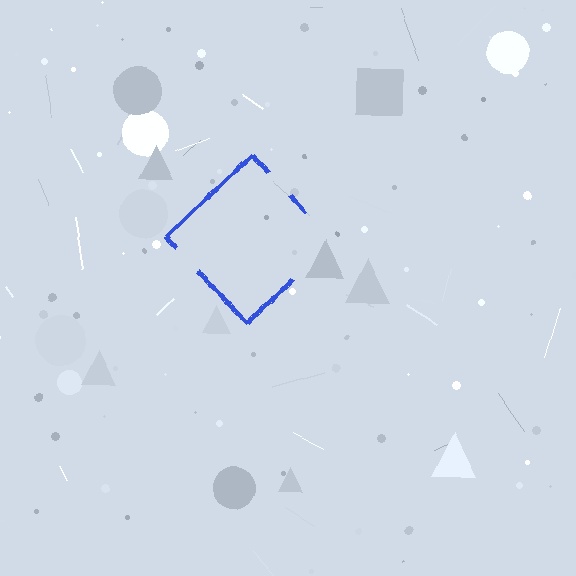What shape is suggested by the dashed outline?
The dashed outline suggests a diamond.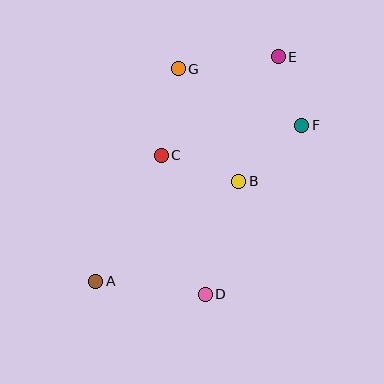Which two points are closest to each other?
Points E and F are closest to each other.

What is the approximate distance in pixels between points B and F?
The distance between B and F is approximately 84 pixels.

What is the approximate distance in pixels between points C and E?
The distance between C and E is approximately 153 pixels.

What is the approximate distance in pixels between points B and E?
The distance between B and E is approximately 130 pixels.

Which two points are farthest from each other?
Points A and E are farthest from each other.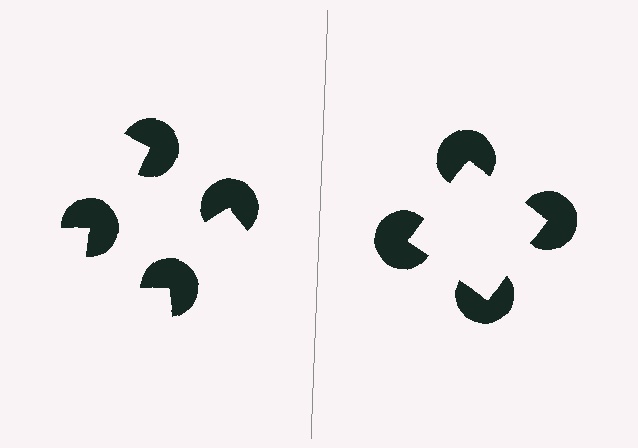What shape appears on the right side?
An illusory square.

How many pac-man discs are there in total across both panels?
8 — 4 on each side.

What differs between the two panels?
The pac-man discs are positioned identically on both sides; only the wedge orientations differ. On the right they align to a square; on the left they are misaligned.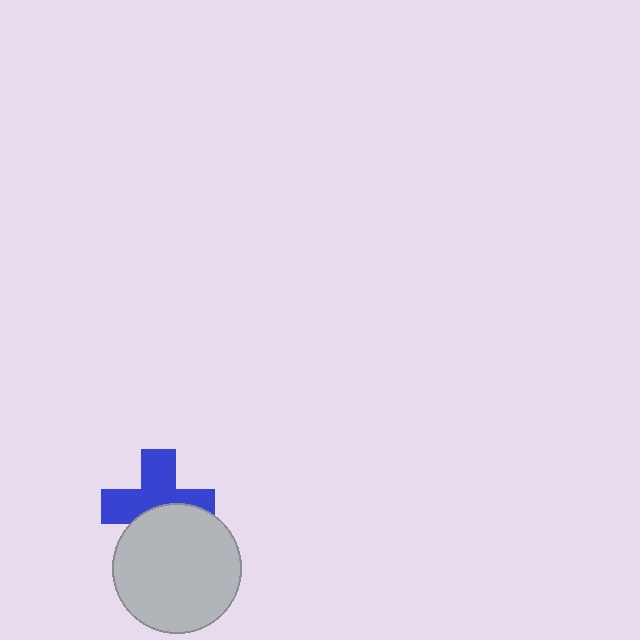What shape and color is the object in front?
The object in front is a light gray circle.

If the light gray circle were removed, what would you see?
You would see the complete blue cross.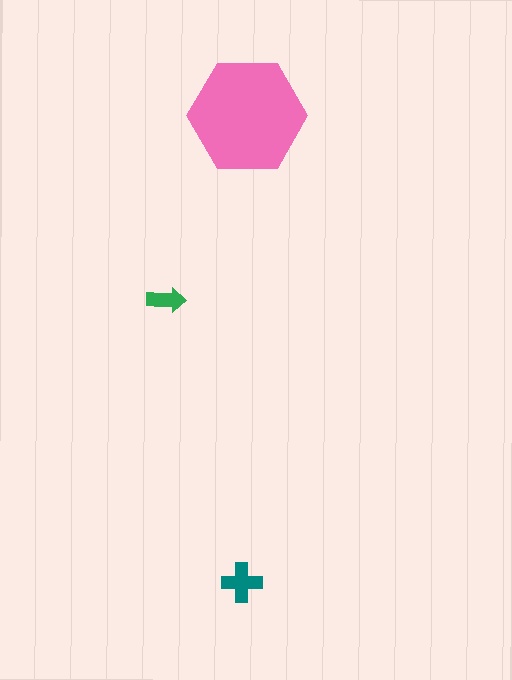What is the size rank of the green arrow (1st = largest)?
3rd.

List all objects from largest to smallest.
The pink hexagon, the teal cross, the green arrow.